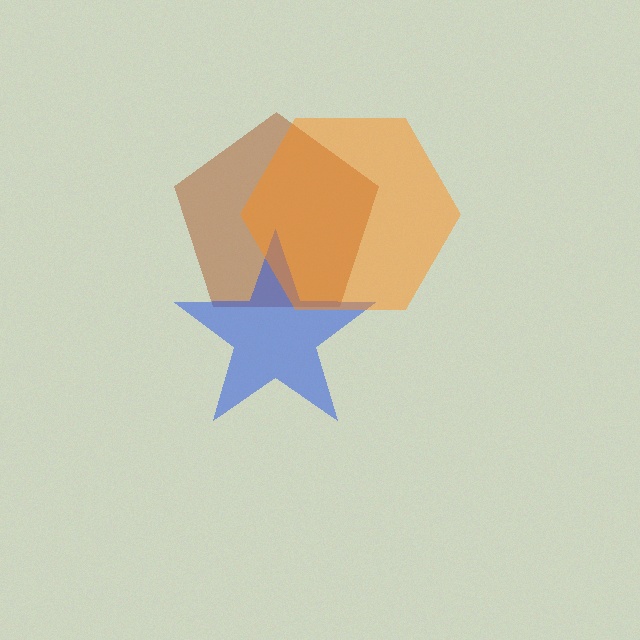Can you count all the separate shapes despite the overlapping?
Yes, there are 3 separate shapes.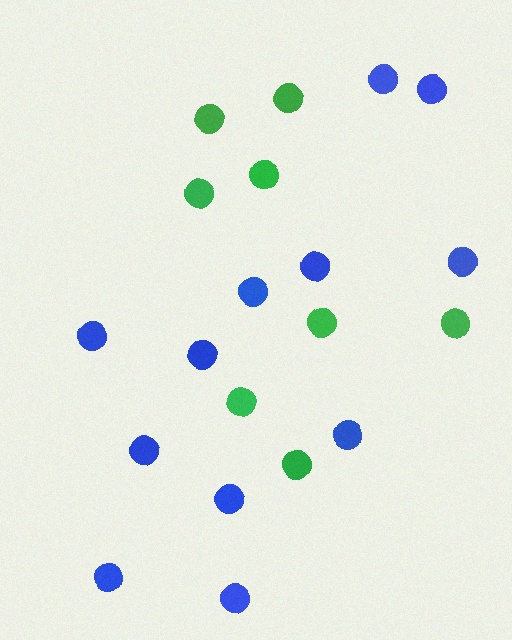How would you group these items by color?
There are 2 groups: one group of green circles (8) and one group of blue circles (12).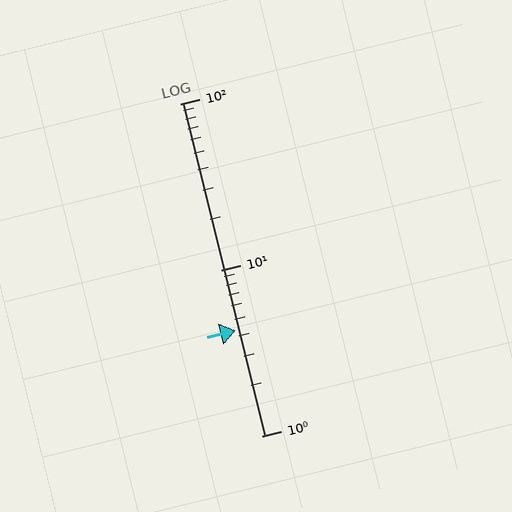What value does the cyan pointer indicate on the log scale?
The pointer indicates approximately 4.3.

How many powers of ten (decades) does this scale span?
The scale spans 2 decades, from 1 to 100.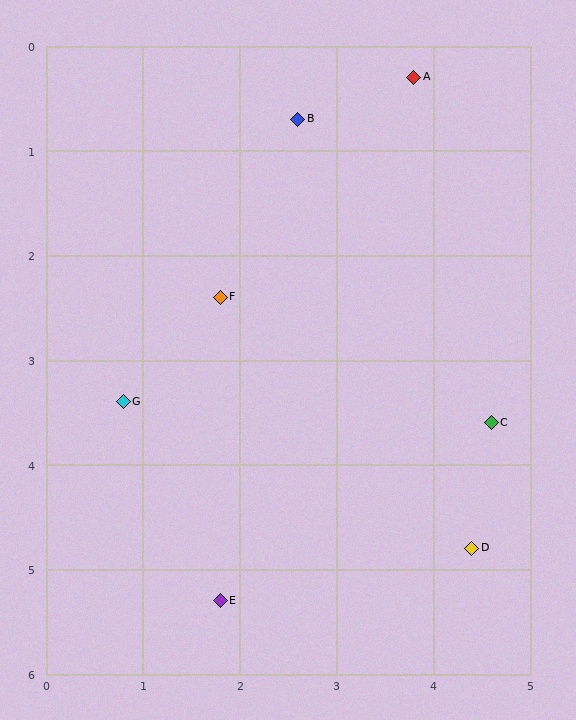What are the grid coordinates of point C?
Point C is at approximately (4.6, 3.6).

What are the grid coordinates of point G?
Point G is at approximately (0.8, 3.4).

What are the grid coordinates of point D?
Point D is at approximately (4.4, 4.8).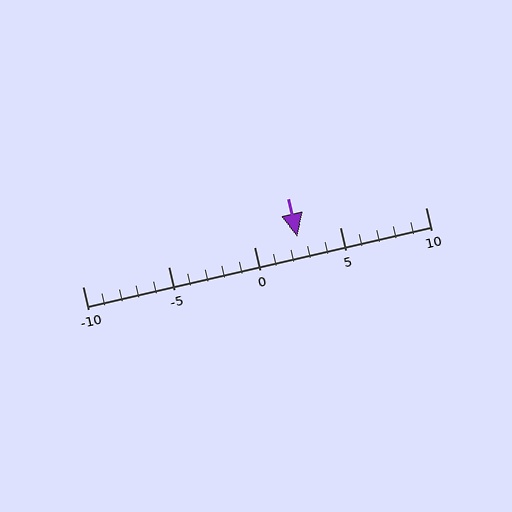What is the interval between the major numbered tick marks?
The major tick marks are spaced 5 units apart.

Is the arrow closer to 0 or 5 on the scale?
The arrow is closer to 5.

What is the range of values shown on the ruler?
The ruler shows values from -10 to 10.